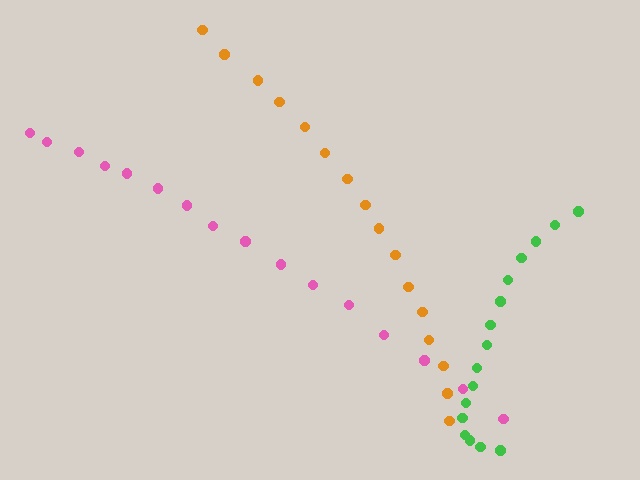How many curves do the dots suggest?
There are 3 distinct paths.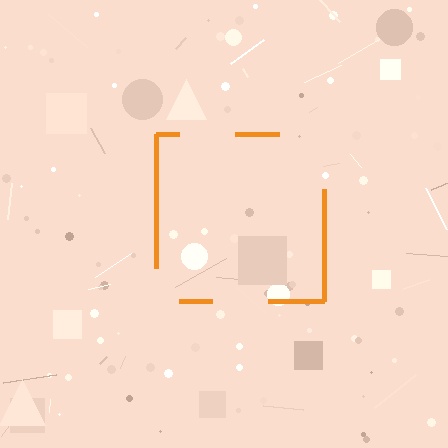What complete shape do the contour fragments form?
The contour fragments form a square.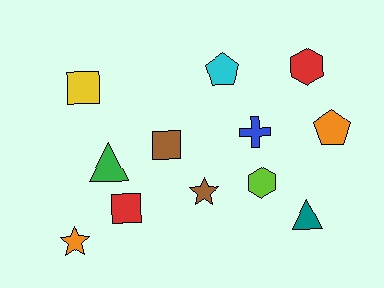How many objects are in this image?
There are 12 objects.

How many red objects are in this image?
There are 2 red objects.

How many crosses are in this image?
There is 1 cross.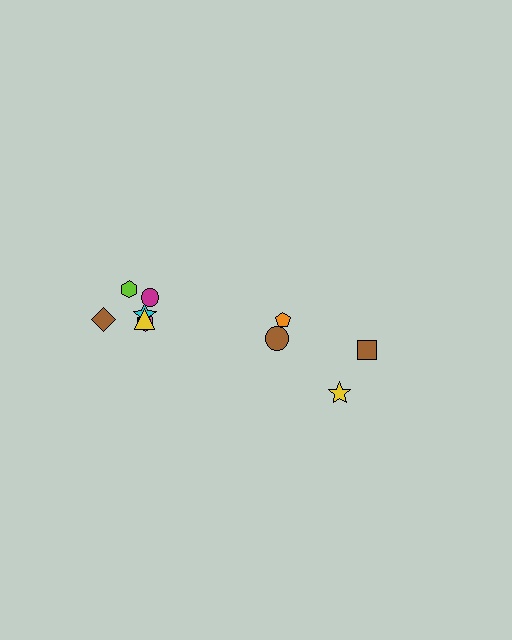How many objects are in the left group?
There are 6 objects.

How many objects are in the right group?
There are 4 objects.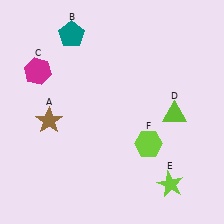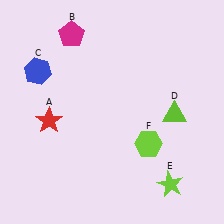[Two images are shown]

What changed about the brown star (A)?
In Image 1, A is brown. In Image 2, it changed to red.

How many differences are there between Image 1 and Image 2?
There are 3 differences between the two images.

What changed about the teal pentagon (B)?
In Image 1, B is teal. In Image 2, it changed to magenta.